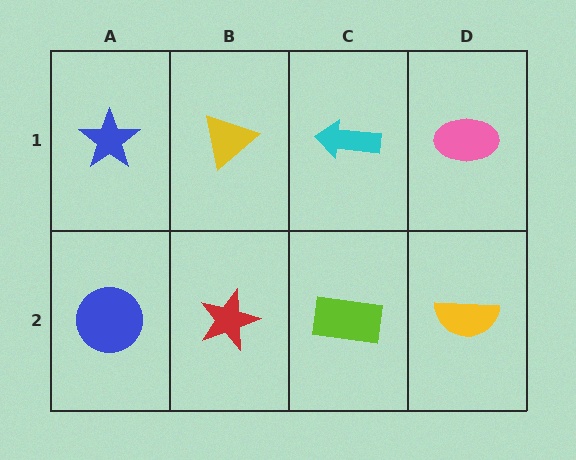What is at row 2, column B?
A red star.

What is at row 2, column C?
A lime rectangle.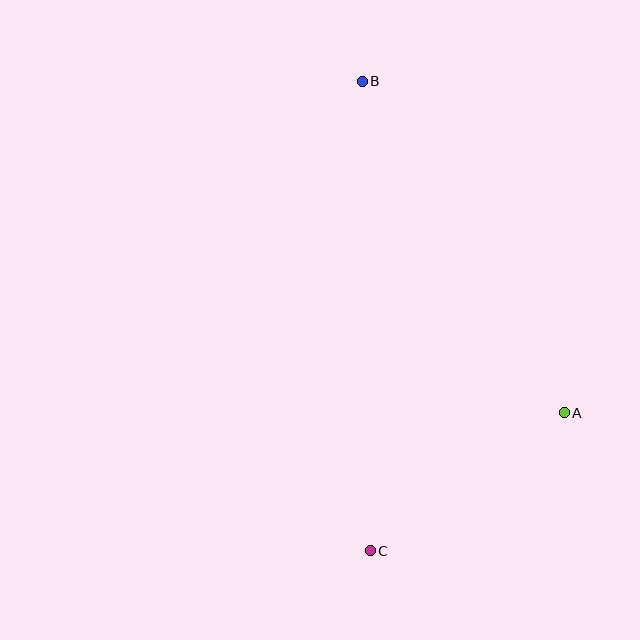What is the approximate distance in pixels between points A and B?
The distance between A and B is approximately 388 pixels.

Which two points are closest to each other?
Points A and C are closest to each other.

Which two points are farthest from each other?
Points B and C are farthest from each other.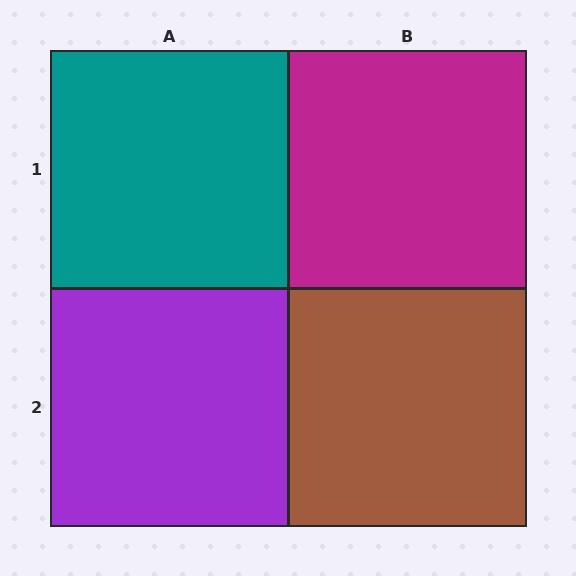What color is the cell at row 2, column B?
Brown.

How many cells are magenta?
1 cell is magenta.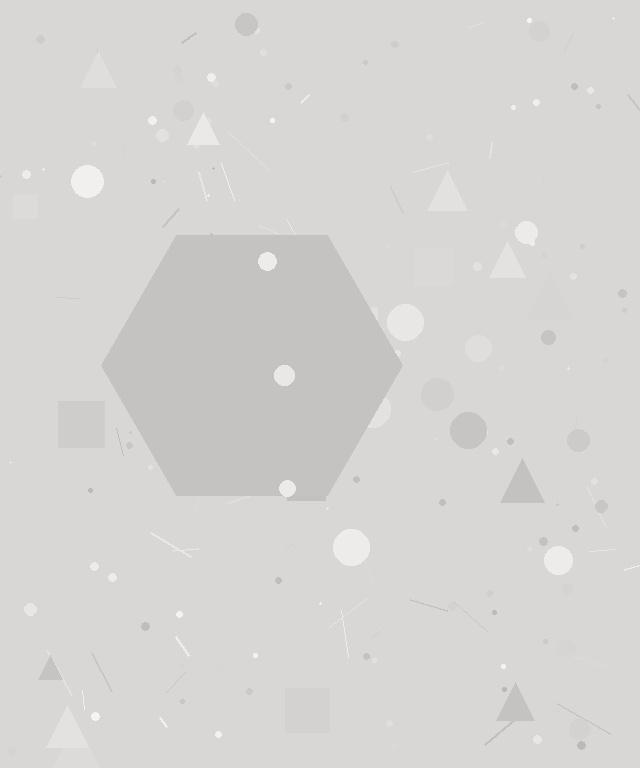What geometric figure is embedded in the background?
A hexagon is embedded in the background.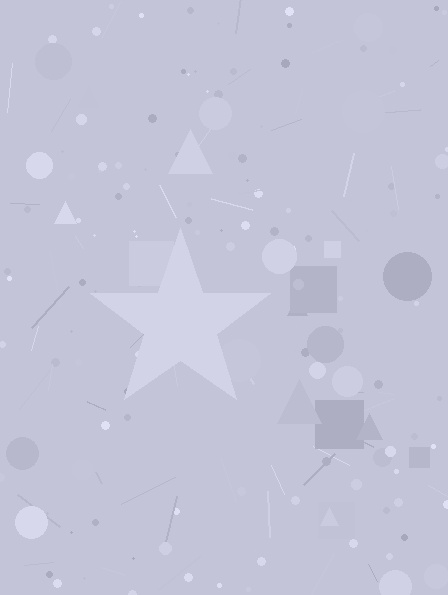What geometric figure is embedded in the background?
A star is embedded in the background.